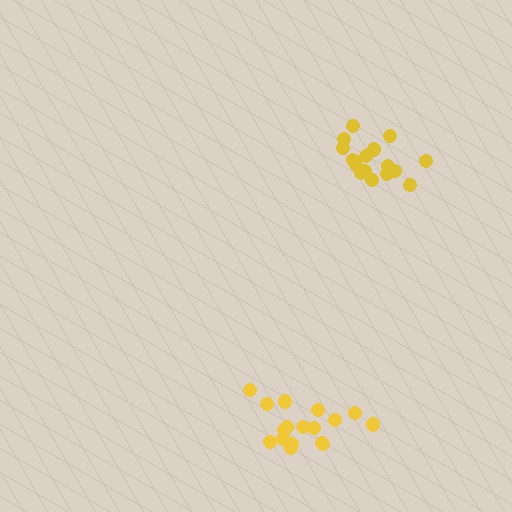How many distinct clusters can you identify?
There are 2 distinct clusters.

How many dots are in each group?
Group 1: 17 dots, Group 2: 17 dots (34 total).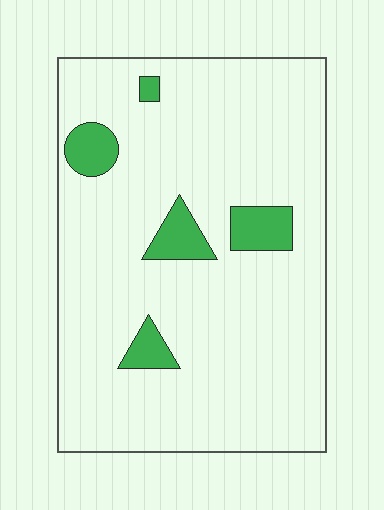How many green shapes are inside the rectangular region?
5.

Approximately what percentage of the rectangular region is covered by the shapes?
Approximately 10%.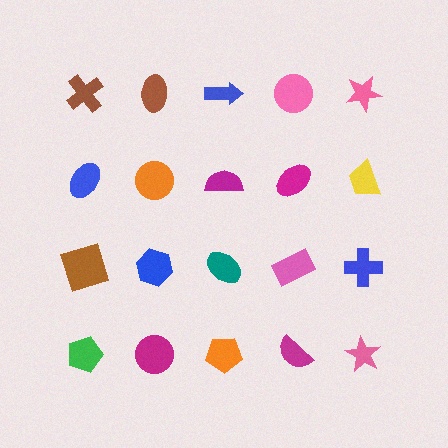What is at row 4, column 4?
A magenta semicircle.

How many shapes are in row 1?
5 shapes.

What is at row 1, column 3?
A blue arrow.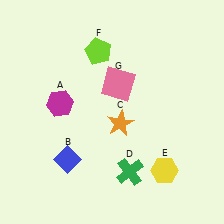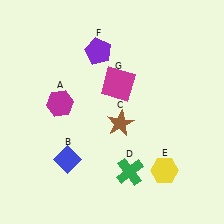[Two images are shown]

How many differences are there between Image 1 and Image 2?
There are 3 differences between the two images.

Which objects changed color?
C changed from orange to brown. F changed from lime to purple. G changed from pink to magenta.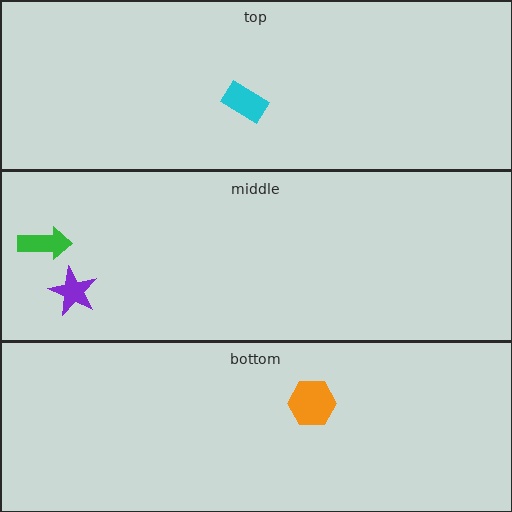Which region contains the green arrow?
The middle region.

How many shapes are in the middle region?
2.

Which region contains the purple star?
The middle region.